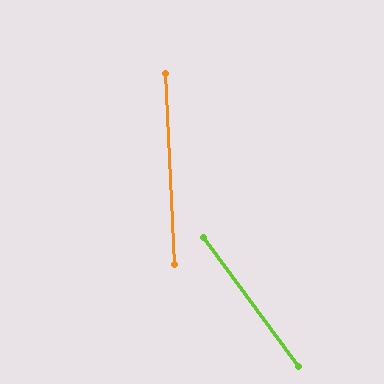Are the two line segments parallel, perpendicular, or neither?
Neither parallel nor perpendicular — they differ by about 34°.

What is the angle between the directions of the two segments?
Approximately 34 degrees.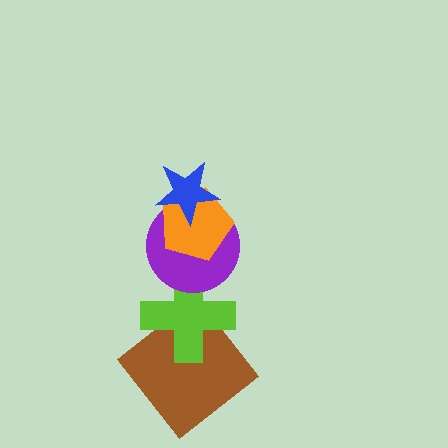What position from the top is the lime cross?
The lime cross is 4th from the top.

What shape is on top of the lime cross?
The purple circle is on top of the lime cross.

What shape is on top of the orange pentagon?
The blue star is on top of the orange pentagon.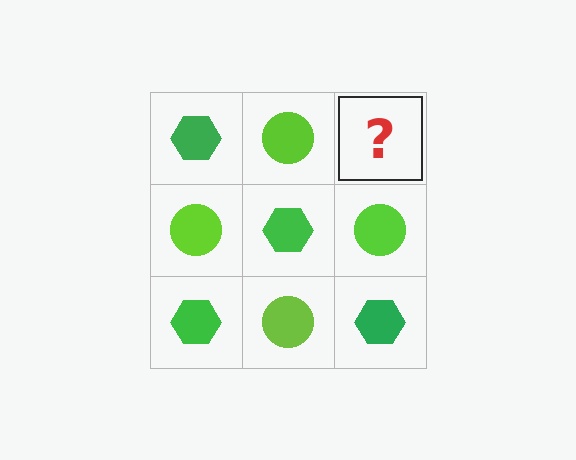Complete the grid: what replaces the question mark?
The question mark should be replaced with a green hexagon.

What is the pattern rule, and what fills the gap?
The rule is that it alternates green hexagon and lime circle in a checkerboard pattern. The gap should be filled with a green hexagon.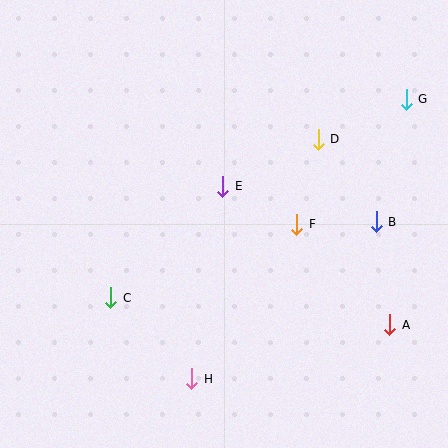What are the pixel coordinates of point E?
Point E is at (223, 186).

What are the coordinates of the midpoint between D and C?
The midpoint between D and C is at (214, 219).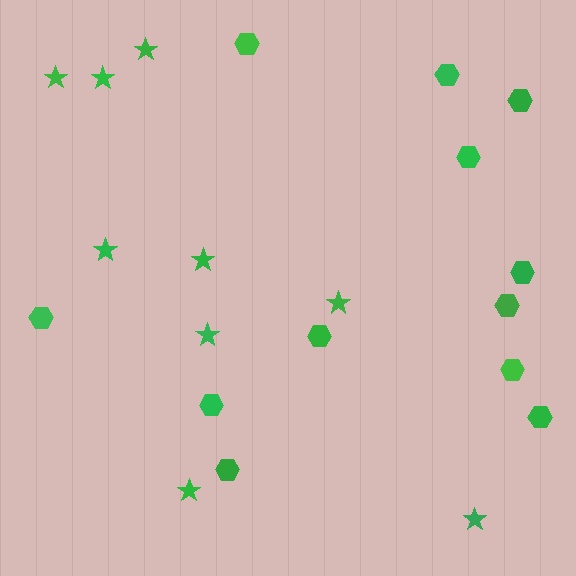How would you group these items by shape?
There are 2 groups: one group of stars (9) and one group of hexagons (12).